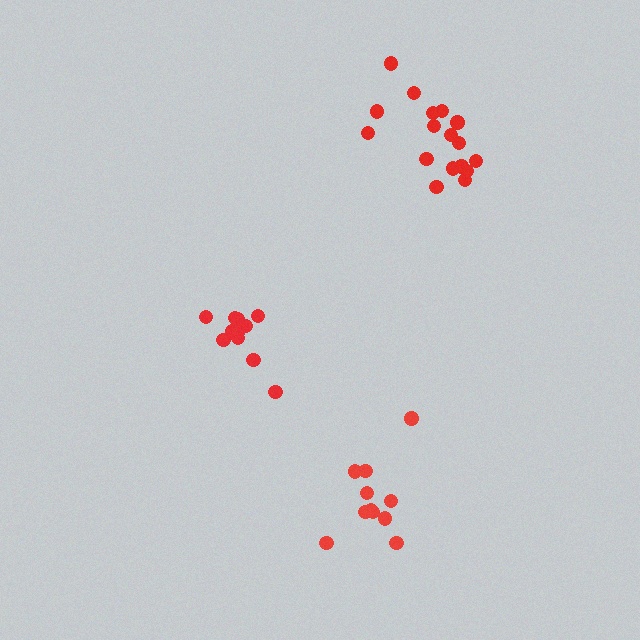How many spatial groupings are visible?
There are 3 spatial groupings.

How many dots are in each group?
Group 1: 11 dots, Group 2: 17 dots, Group 3: 11 dots (39 total).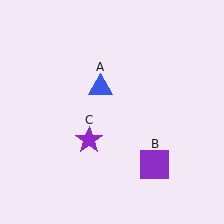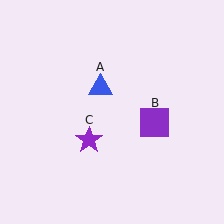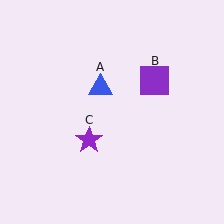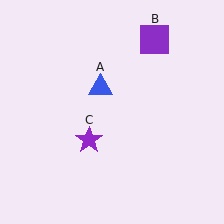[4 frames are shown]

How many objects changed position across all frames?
1 object changed position: purple square (object B).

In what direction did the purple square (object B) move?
The purple square (object B) moved up.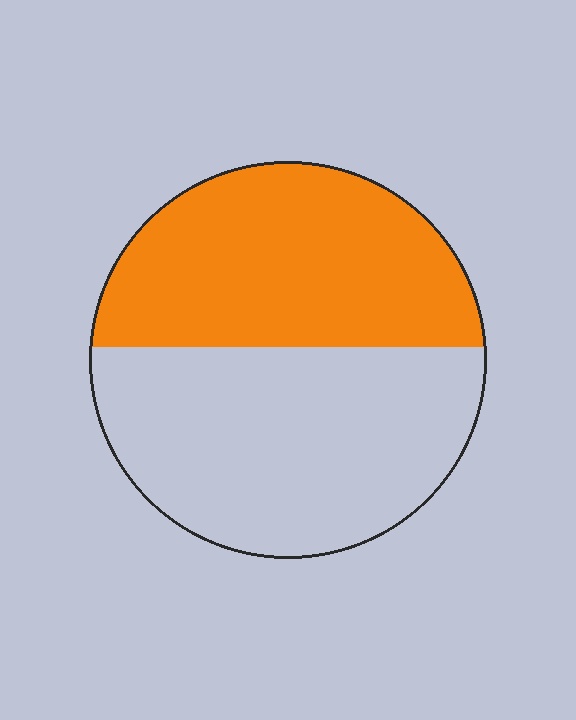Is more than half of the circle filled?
No.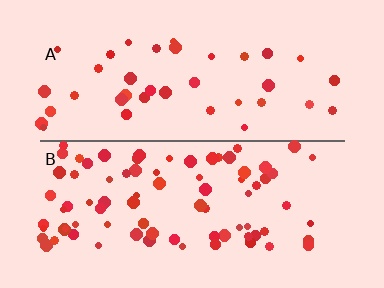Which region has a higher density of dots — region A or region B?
B (the bottom).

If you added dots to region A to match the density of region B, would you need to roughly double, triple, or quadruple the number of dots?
Approximately double.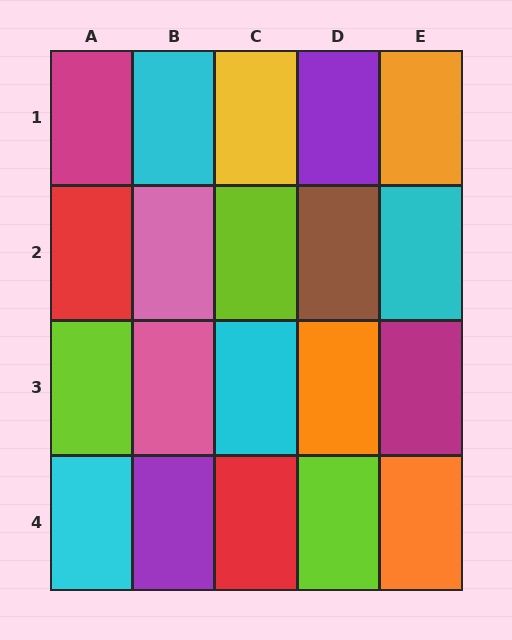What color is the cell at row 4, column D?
Lime.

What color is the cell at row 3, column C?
Cyan.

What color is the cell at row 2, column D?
Brown.